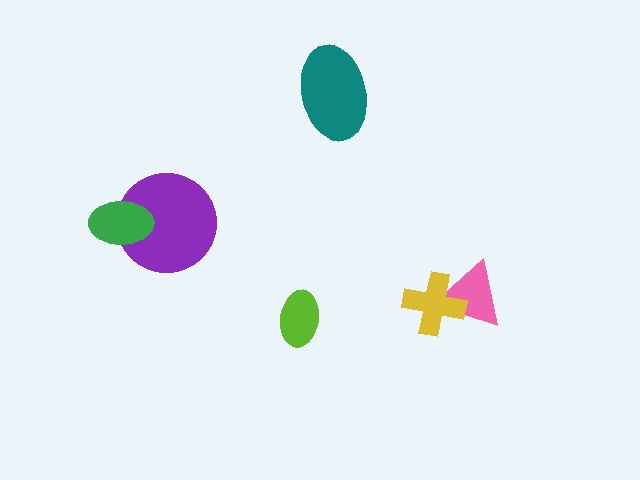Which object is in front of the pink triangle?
The yellow cross is in front of the pink triangle.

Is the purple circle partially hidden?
Yes, it is partially covered by another shape.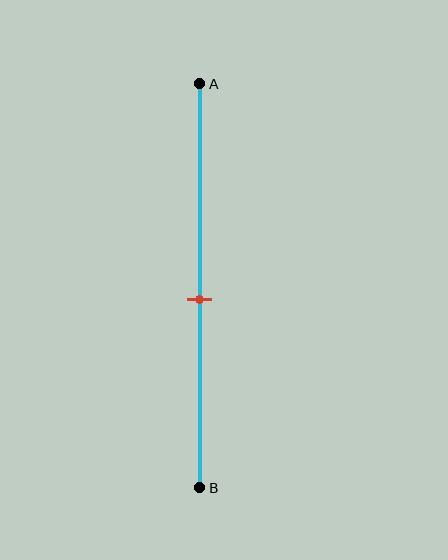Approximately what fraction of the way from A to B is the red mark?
The red mark is approximately 55% of the way from A to B.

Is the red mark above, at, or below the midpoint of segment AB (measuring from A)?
The red mark is below the midpoint of segment AB.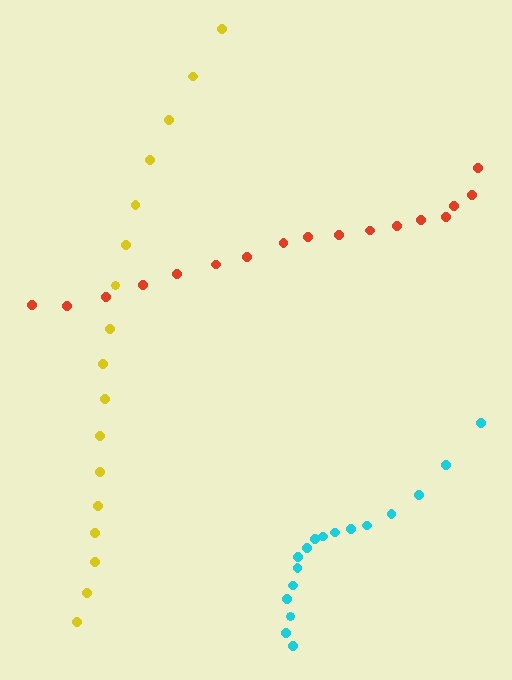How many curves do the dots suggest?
There are 3 distinct paths.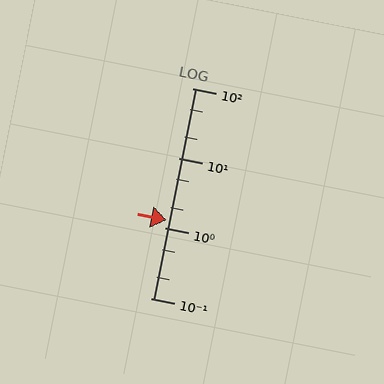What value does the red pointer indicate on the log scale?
The pointer indicates approximately 1.3.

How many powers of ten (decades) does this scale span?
The scale spans 3 decades, from 0.1 to 100.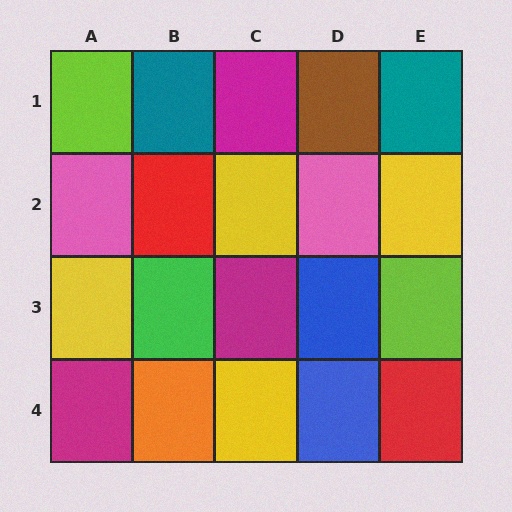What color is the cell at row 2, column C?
Yellow.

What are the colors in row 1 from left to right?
Lime, teal, magenta, brown, teal.